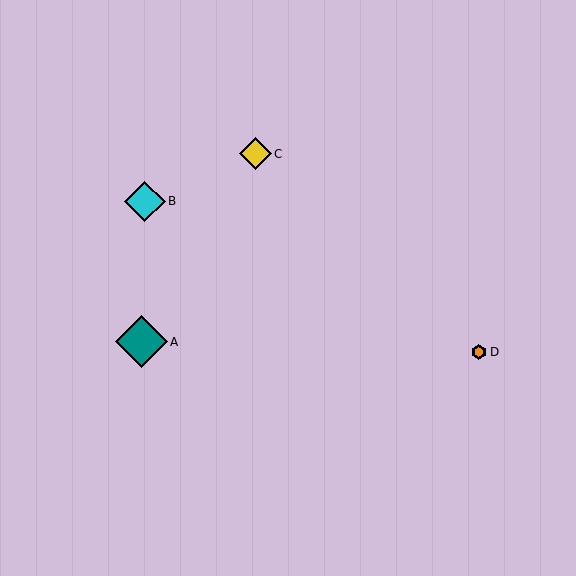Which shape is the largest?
The teal diamond (labeled A) is the largest.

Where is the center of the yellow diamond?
The center of the yellow diamond is at (255, 154).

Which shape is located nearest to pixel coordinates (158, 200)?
The cyan diamond (labeled B) at (145, 201) is nearest to that location.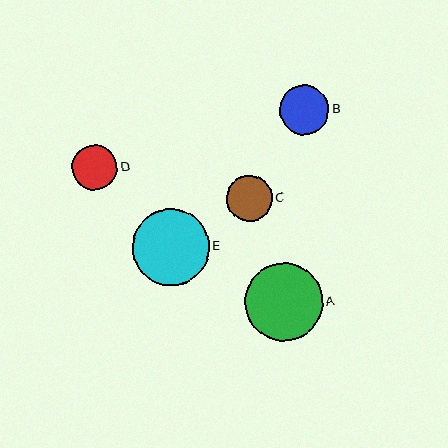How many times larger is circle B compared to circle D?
Circle B is approximately 1.1 times the size of circle D.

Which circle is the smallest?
Circle D is the smallest with a size of approximately 45 pixels.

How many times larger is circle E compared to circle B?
Circle E is approximately 1.6 times the size of circle B.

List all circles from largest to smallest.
From largest to smallest: E, A, B, C, D.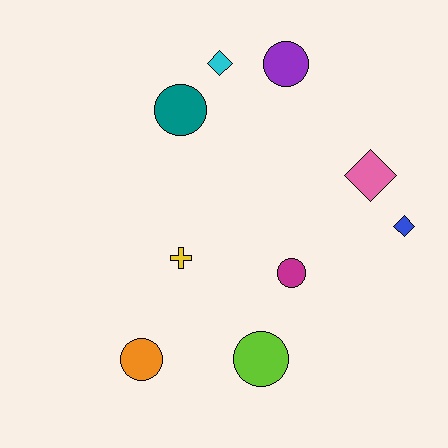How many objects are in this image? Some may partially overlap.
There are 9 objects.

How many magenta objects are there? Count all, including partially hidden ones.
There is 1 magenta object.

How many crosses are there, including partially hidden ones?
There is 1 cross.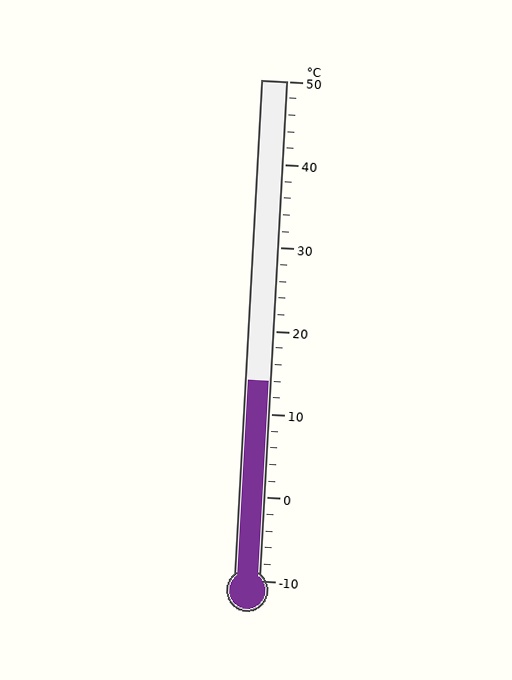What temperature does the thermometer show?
The thermometer shows approximately 14°C.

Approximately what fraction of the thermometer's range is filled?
The thermometer is filled to approximately 40% of its range.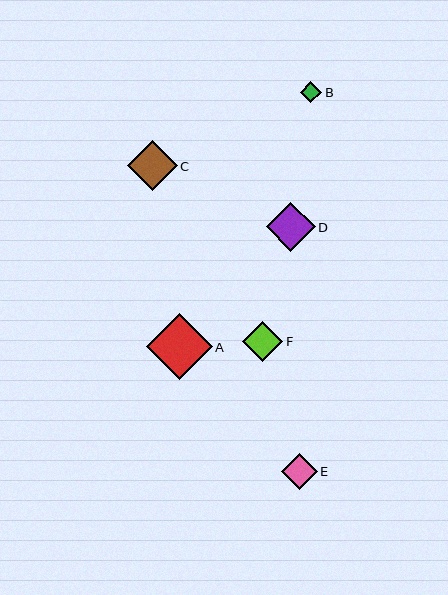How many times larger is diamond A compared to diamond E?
Diamond A is approximately 1.9 times the size of diamond E.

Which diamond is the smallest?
Diamond B is the smallest with a size of approximately 21 pixels.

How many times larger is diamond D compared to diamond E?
Diamond D is approximately 1.4 times the size of diamond E.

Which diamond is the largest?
Diamond A is the largest with a size of approximately 66 pixels.